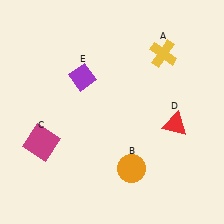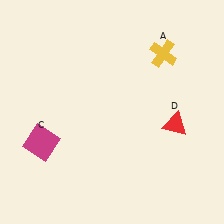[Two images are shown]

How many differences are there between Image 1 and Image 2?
There are 2 differences between the two images.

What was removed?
The orange circle (B), the purple diamond (E) were removed in Image 2.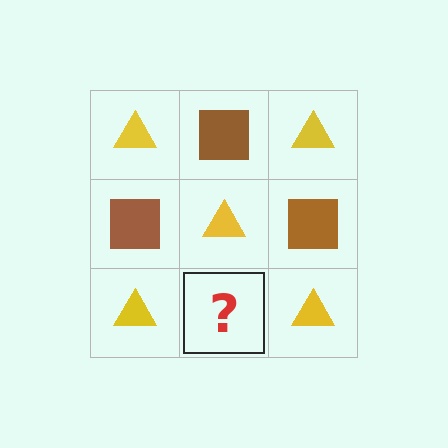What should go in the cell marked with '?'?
The missing cell should contain a brown square.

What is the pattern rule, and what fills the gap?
The rule is that it alternates yellow triangle and brown square in a checkerboard pattern. The gap should be filled with a brown square.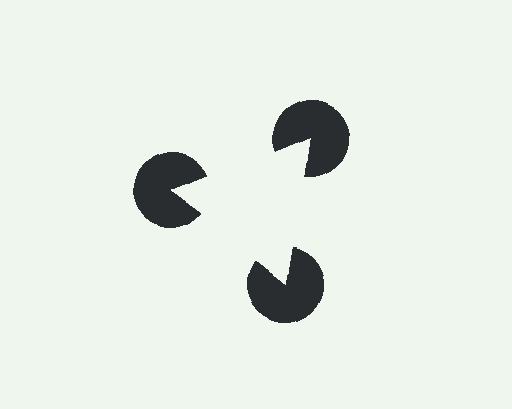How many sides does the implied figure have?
3 sides.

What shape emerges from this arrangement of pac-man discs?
An illusory triangle — its edges are inferred from the aligned wedge cuts in the pac-man discs, not physically drawn.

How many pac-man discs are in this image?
There are 3 — one at each vertex of the illusory triangle.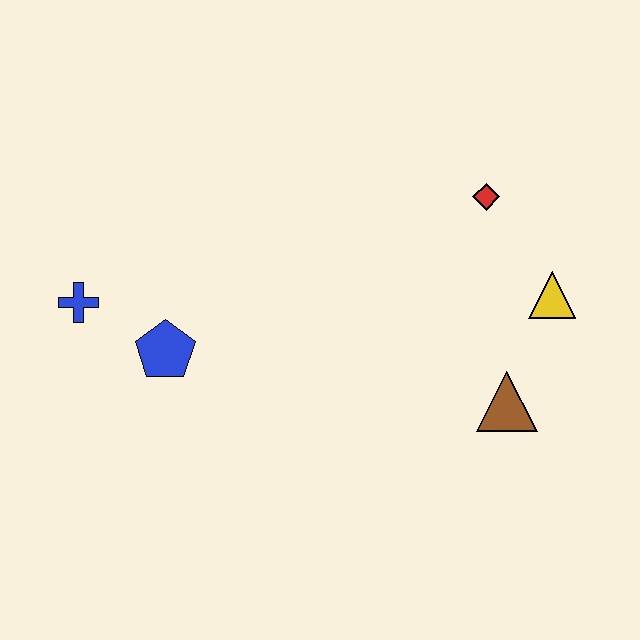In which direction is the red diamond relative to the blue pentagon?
The red diamond is to the right of the blue pentagon.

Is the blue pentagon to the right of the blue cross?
Yes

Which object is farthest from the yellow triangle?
The blue cross is farthest from the yellow triangle.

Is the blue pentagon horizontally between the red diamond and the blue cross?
Yes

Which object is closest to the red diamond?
The yellow triangle is closest to the red diamond.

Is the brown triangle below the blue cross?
Yes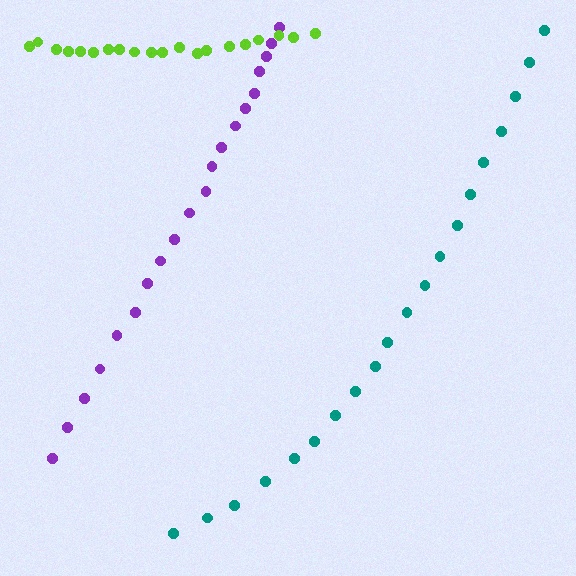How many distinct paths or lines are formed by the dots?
There are 3 distinct paths.